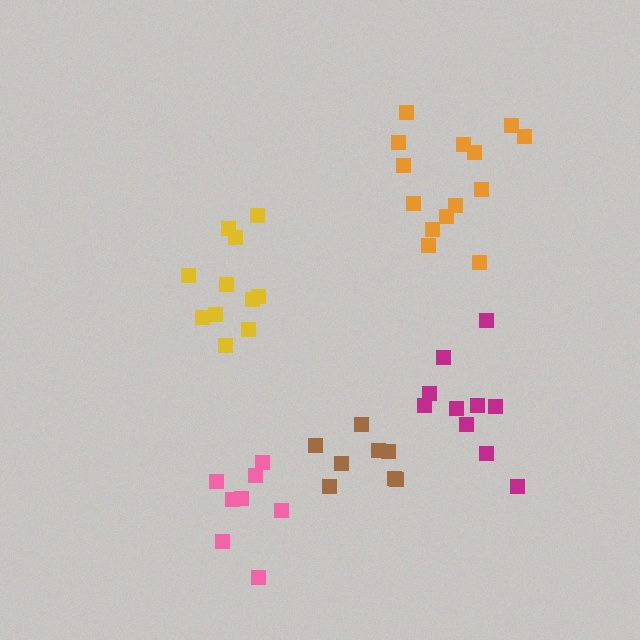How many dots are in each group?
Group 1: 10 dots, Group 2: 8 dots, Group 3: 11 dots, Group 4: 8 dots, Group 5: 14 dots (51 total).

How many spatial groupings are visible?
There are 5 spatial groupings.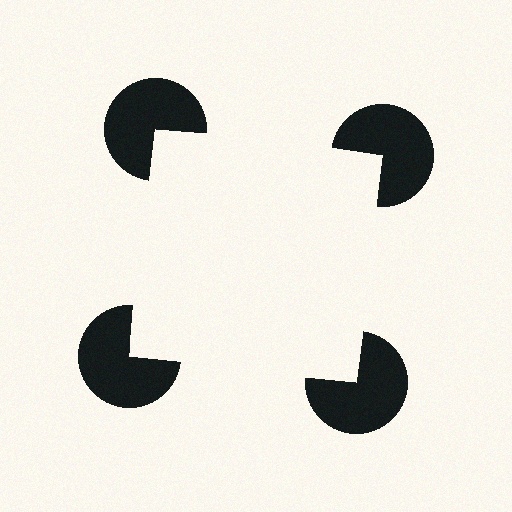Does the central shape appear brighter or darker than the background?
It typically appears slightly brighter than the background, even though no actual brightness change is drawn.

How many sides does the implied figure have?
4 sides.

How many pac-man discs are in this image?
There are 4 — one at each vertex of the illusory square.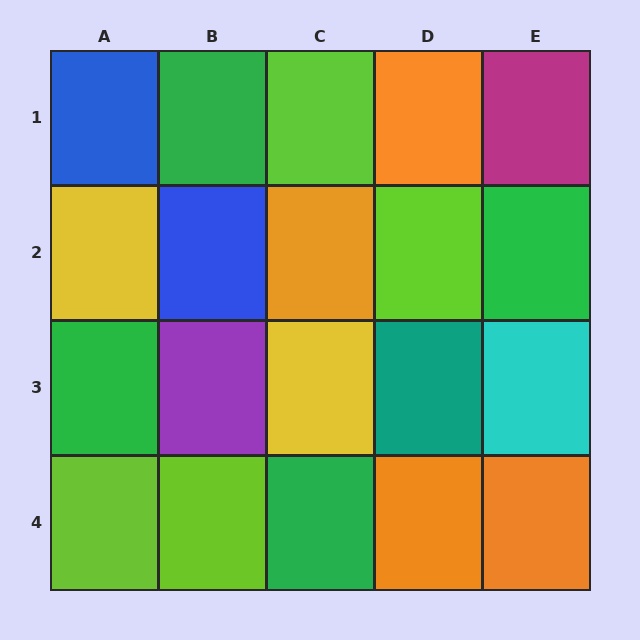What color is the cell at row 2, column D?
Lime.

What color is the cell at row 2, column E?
Green.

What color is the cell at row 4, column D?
Orange.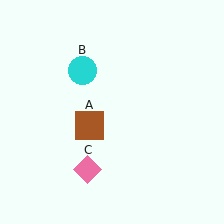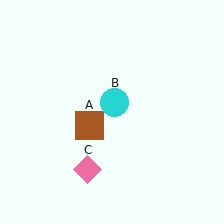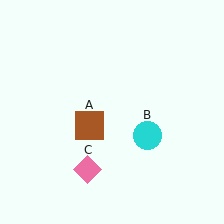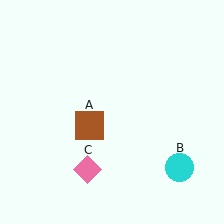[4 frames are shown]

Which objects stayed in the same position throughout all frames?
Brown square (object A) and pink diamond (object C) remained stationary.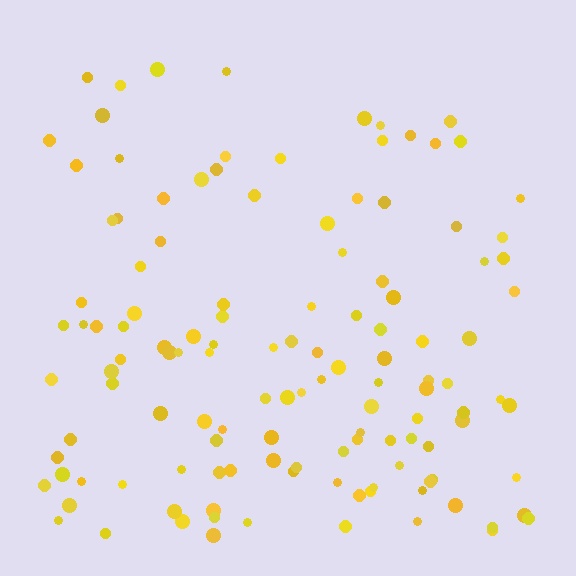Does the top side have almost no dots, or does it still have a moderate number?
Still a moderate number, just noticeably fewer than the bottom.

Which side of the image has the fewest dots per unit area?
The top.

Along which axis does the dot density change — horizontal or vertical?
Vertical.